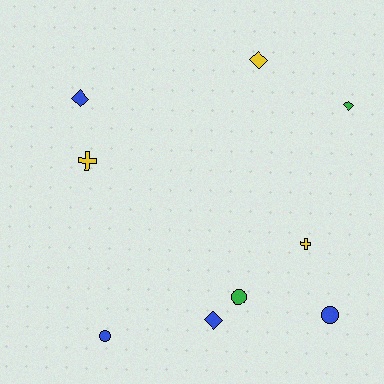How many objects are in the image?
There are 9 objects.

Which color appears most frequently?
Blue, with 4 objects.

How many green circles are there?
There is 1 green circle.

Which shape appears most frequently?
Diamond, with 4 objects.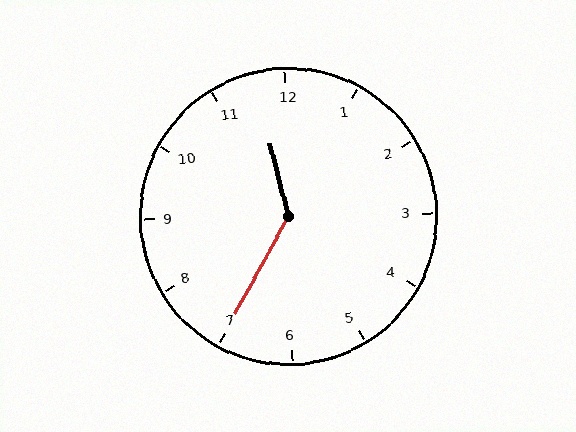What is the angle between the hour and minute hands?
Approximately 138 degrees.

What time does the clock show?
11:35.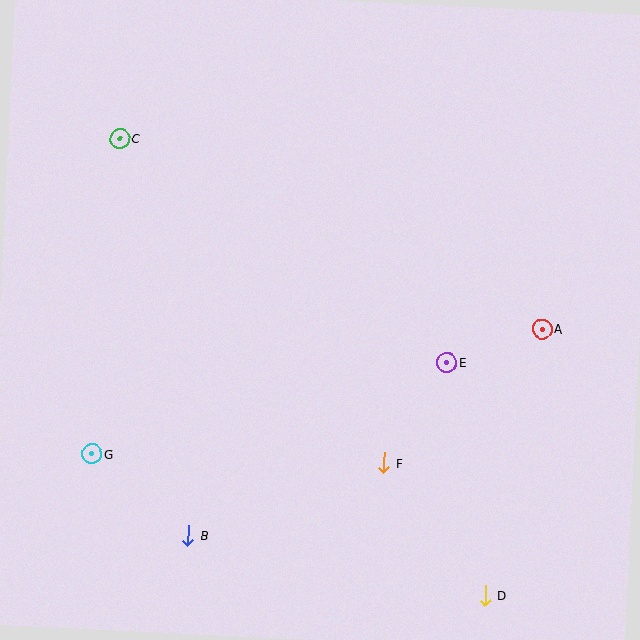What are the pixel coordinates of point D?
Point D is at (485, 596).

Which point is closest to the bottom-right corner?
Point D is closest to the bottom-right corner.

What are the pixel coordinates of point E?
Point E is at (447, 362).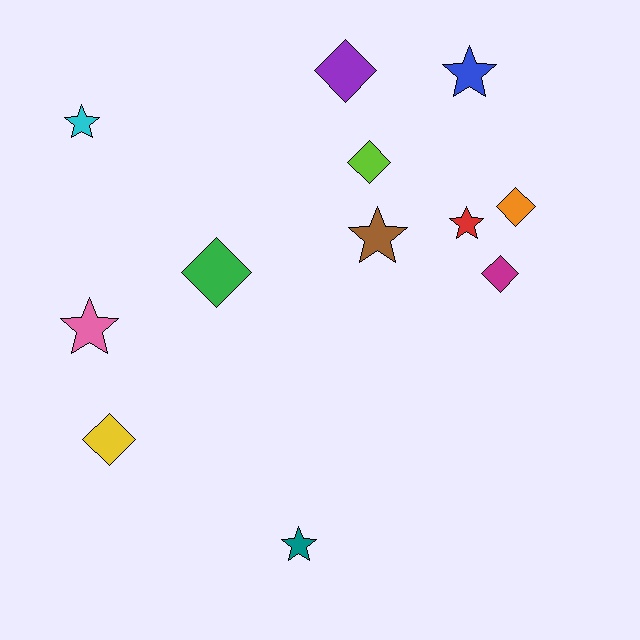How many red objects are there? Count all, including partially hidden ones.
There is 1 red object.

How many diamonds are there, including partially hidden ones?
There are 6 diamonds.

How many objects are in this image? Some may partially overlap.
There are 12 objects.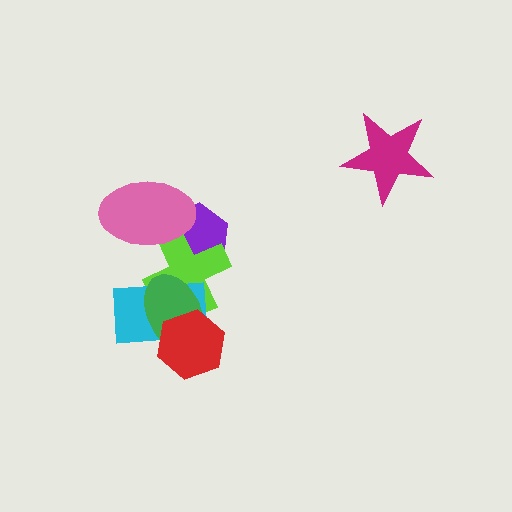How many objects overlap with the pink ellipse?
2 objects overlap with the pink ellipse.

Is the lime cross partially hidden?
Yes, it is partially covered by another shape.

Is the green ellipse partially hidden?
Yes, it is partially covered by another shape.